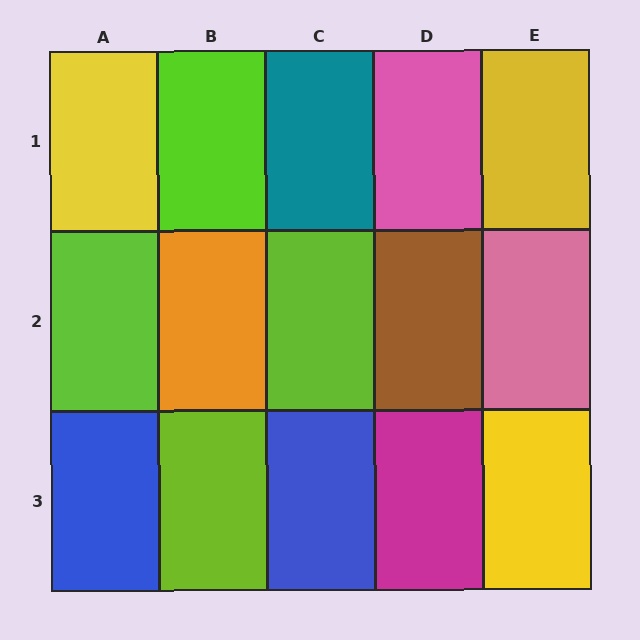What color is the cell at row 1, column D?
Pink.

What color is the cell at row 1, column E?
Yellow.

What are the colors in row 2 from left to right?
Lime, orange, lime, brown, pink.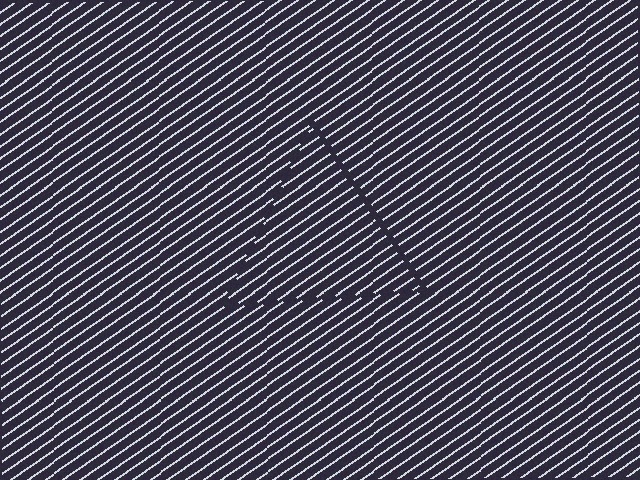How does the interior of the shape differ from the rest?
The interior of the shape contains the same grating, shifted by half a period — the contour is defined by the phase discontinuity where line-ends from the inner and outer gratings abut.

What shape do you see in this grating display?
An illusory triangle. The interior of the shape contains the same grating, shifted by half a period — the contour is defined by the phase discontinuity where line-ends from the inner and outer gratings abut.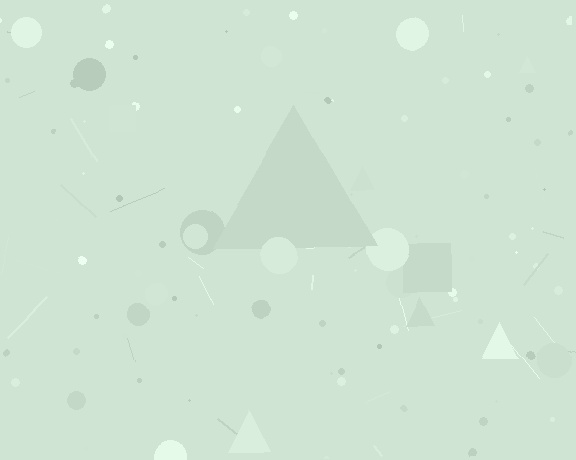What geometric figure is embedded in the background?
A triangle is embedded in the background.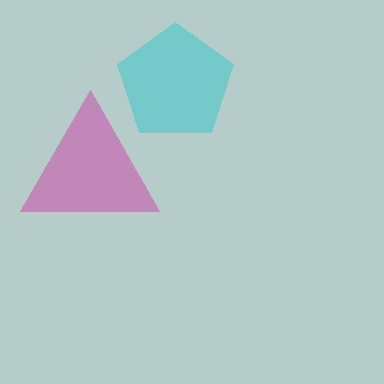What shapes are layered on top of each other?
The layered shapes are: a cyan pentagon, a magenta triangle.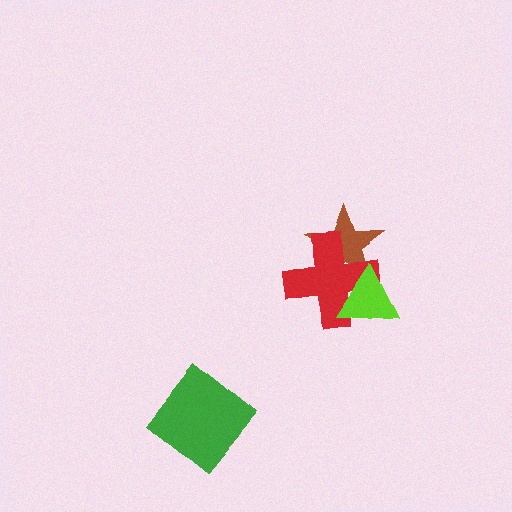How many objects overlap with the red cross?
2 objects overlap with the red cross.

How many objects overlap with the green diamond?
0 objects overlap with the green diamond.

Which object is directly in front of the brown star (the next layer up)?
The red cross is directly in front of the brown star.